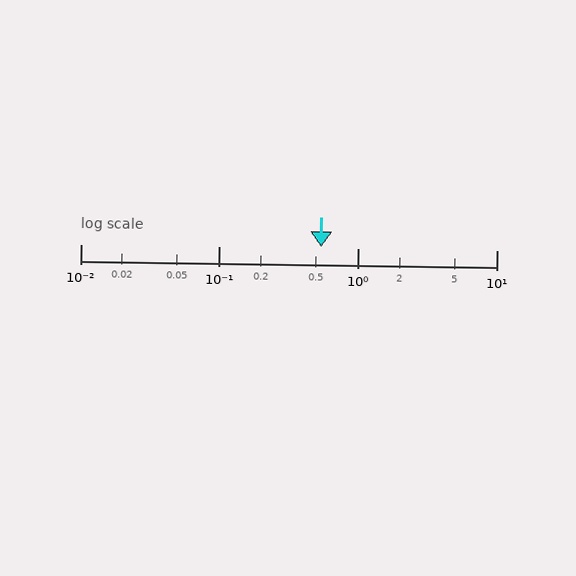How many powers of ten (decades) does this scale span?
The scale spans 3 decades, from 0.01 to 10.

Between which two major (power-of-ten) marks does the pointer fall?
The pointer is between 0.1 and 1.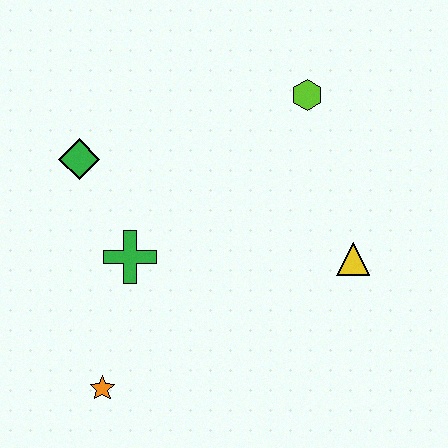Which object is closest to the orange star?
The green cross is closest to the orange star.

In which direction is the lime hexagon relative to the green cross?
The lime hexagon is to the right of the green cross.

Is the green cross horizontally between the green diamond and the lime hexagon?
Yes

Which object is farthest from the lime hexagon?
The orange star is farthest from the lime hexagon.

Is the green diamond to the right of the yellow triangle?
No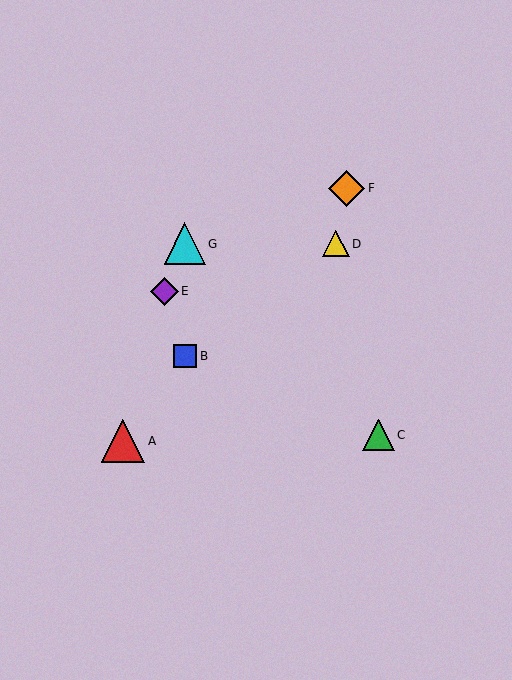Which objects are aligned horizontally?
Objects D, G are aligned horizontally.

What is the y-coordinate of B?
Object B is at y≈356.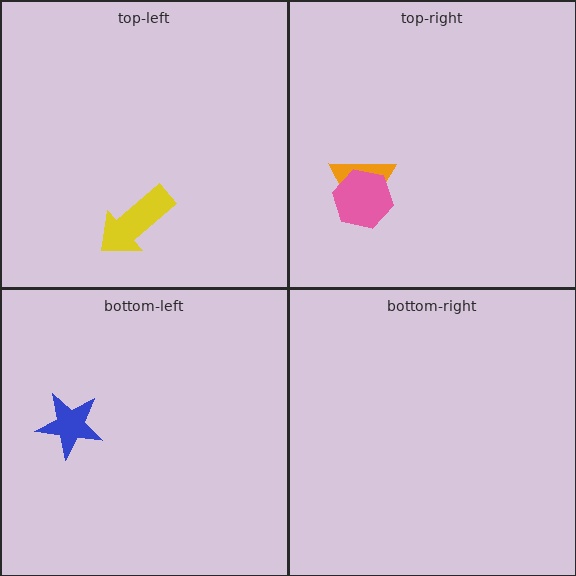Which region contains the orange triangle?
The top-right region.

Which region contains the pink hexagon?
The top-right region.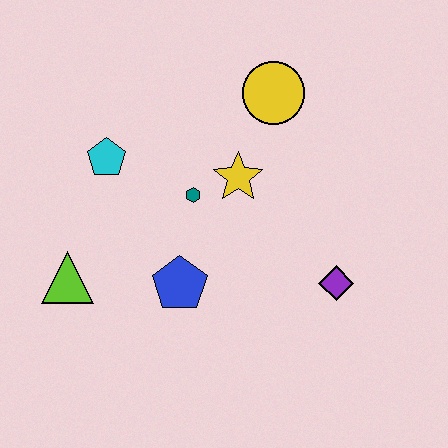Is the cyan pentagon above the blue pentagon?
Yes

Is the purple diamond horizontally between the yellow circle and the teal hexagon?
No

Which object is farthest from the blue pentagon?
The yellow circle is farthest from the blue pentagon.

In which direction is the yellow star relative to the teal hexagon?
The yellow star is to the right of the teal hexagon.